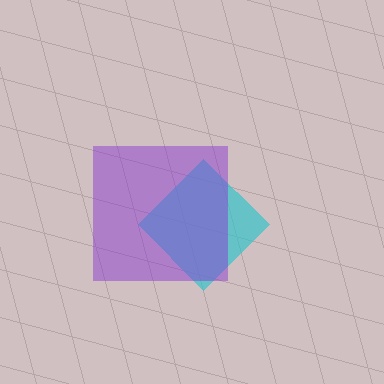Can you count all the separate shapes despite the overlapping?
Yes, there are 2 separate shapes.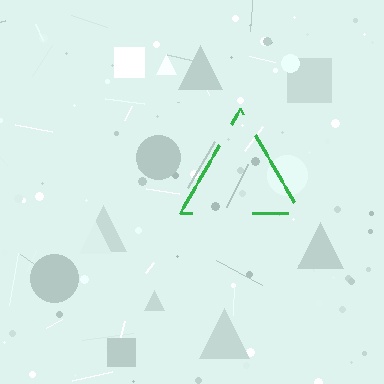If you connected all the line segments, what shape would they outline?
They would outline a triangle.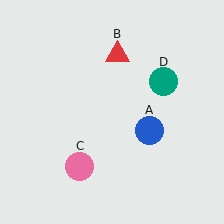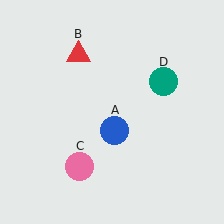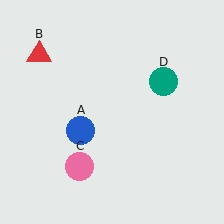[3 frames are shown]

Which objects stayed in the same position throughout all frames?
Pink circle (object C) and teal circle (object D) remained stationary.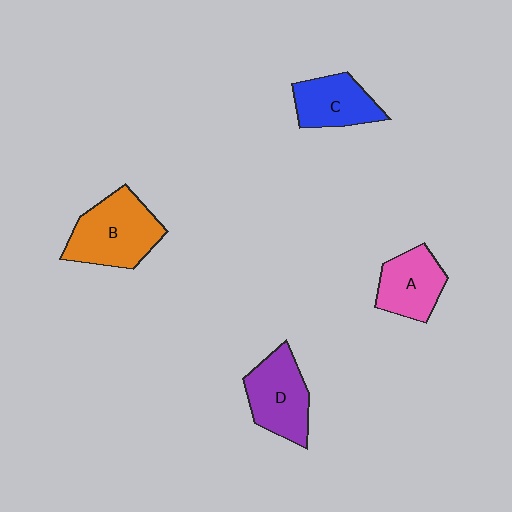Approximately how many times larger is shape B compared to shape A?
Approximately 1.4 times.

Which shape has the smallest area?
Shape A (pink).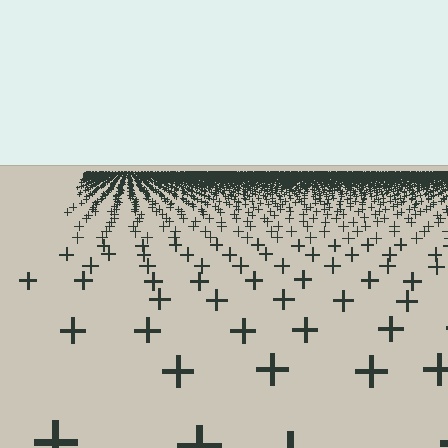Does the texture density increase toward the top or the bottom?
Density increases toward the top.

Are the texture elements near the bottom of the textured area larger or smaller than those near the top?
Larger. Near the bottom, elements are closer to the viewer and appear at a bigger on-screen size.